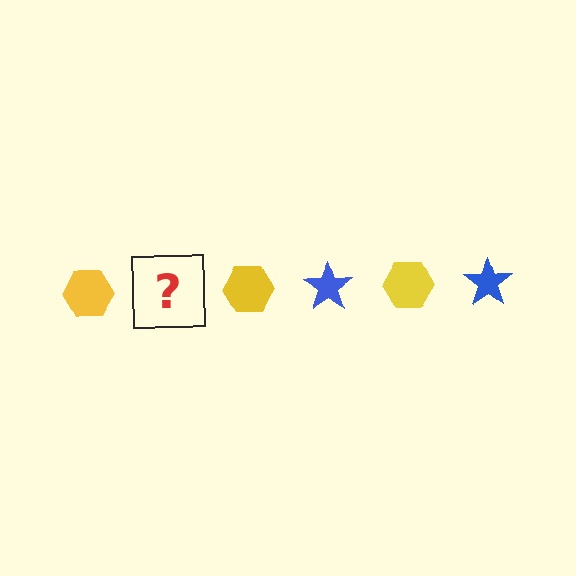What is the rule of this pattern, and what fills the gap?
The rule is that the pattern alternates between yellow hexagon and blue star. The gap should be filled with a blue star.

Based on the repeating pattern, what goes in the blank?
The blank should be a blue star.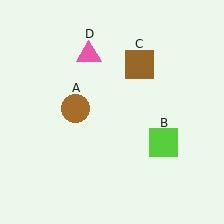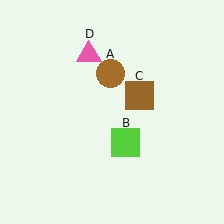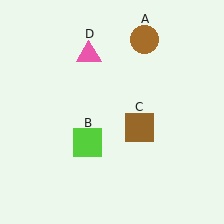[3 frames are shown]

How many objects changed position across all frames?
3 objects changed position: brown circle (object A), lime square (object B), brown square (object C).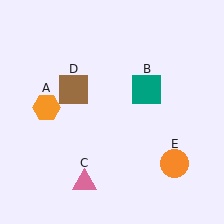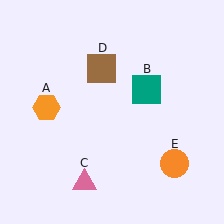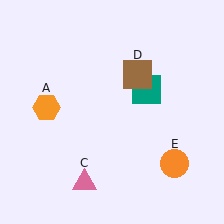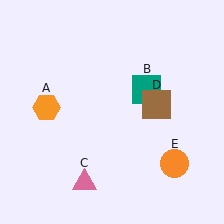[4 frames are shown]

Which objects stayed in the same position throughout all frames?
Orange hexagon (object A) and teal square (object B) and pink triangle (object C) and orange circle (object E) remained stationary.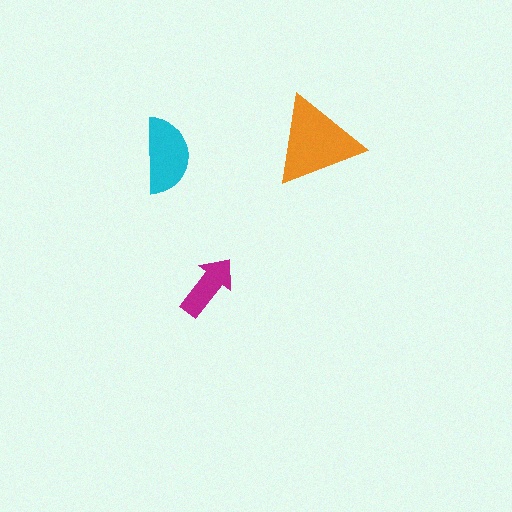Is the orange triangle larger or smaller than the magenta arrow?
Larger.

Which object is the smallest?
The magenta arrow.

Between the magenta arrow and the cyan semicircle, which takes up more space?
The cyan semicircle.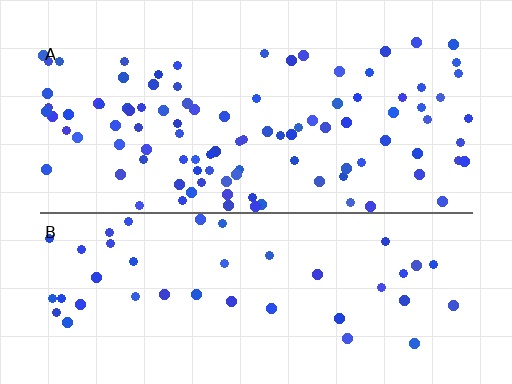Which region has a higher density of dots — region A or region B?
A (the top).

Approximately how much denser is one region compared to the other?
Approximately 2.3× — region A over region B.